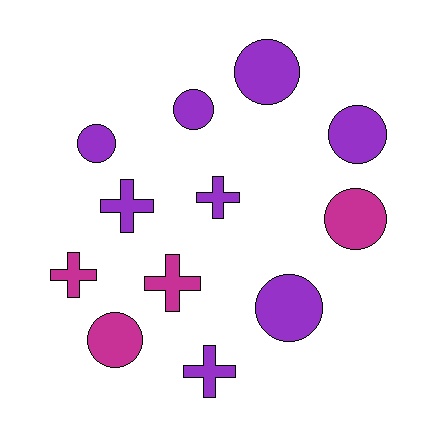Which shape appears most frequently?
Circle, with 7 objects.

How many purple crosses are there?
There are 3 purple crosses.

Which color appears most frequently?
Purple, with 8 objects.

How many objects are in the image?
There are 12 objects.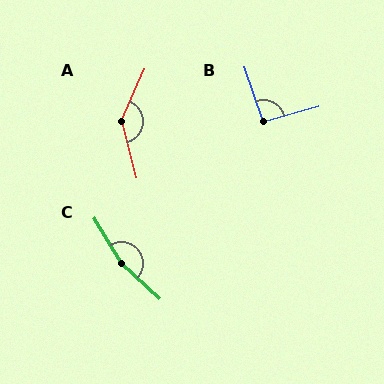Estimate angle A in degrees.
Approximately 142 degrees.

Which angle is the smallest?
B, at approximately 93 degrees.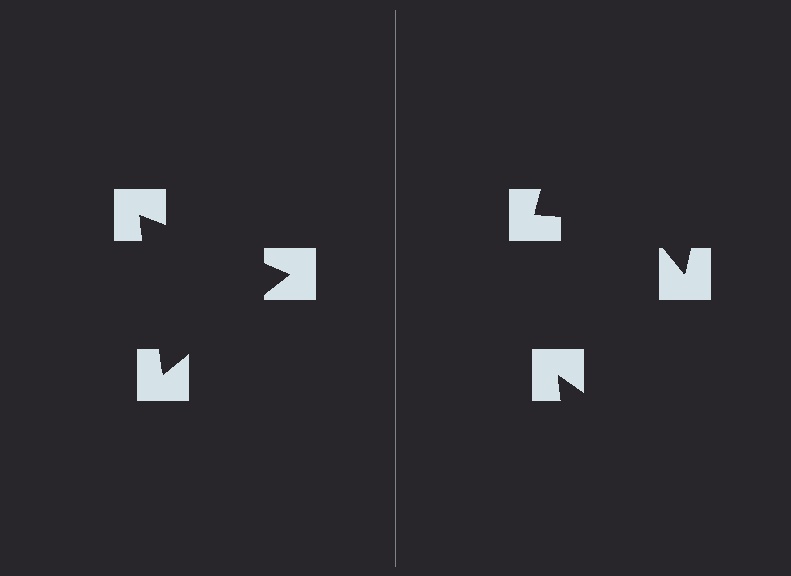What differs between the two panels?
The notched squares are positioned identically on both sides; only the wedge orientations differ. On the left they align to a triangle; on the right they are misaligned.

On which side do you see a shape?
An illusory triangle appears on the left side. On the right side the wedge cuts are rotated, so no coherent shape forms.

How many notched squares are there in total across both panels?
6 — 3 on each side.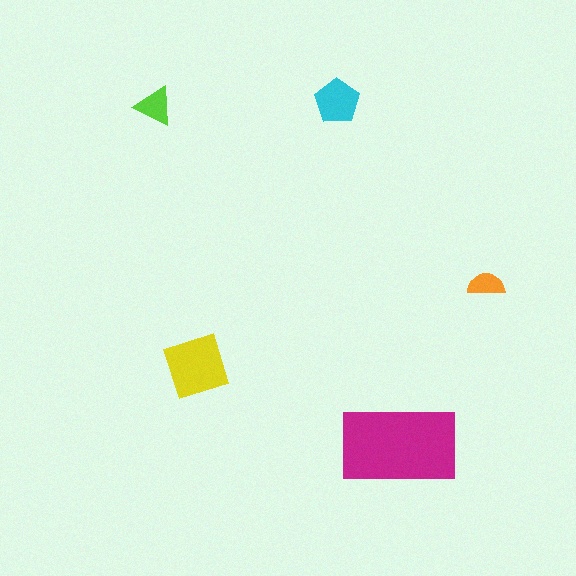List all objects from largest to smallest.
The magenta rectangle, the yellow square, the cyan pentagon, the lime triangle, the orange semicircle.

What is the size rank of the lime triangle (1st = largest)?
4th.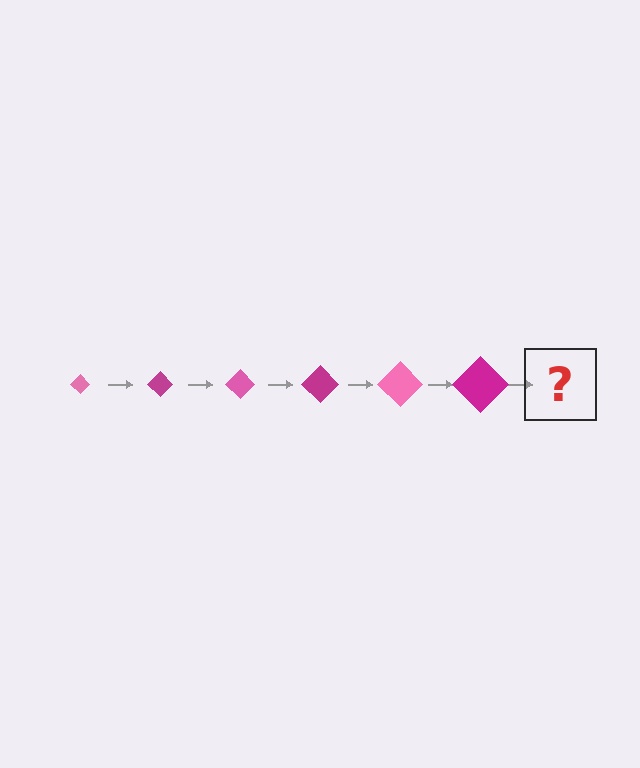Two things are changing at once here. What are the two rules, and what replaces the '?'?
The two rules are that the diamond grows larger each step and the color cycles through pink and magenta. The '?' should be a pink diamond, larger than the previous one.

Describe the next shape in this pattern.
It should be a pink diamond, larger than the previous one.